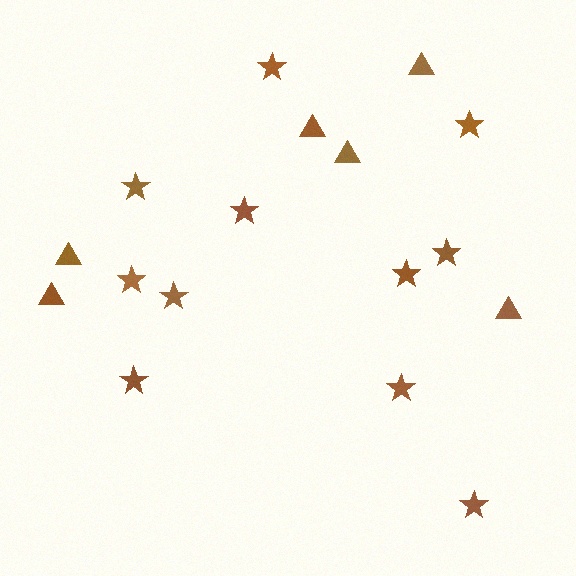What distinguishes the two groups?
There are 2 groups: one group of triangles (6) and one group of stars (11).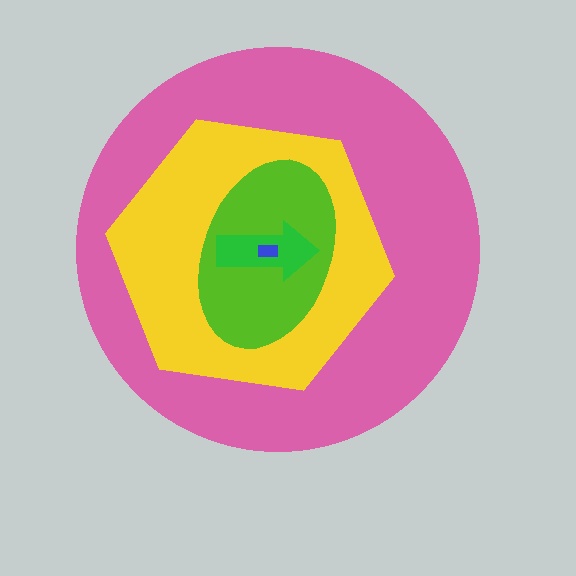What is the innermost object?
The blue rectangle.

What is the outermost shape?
The pink circle.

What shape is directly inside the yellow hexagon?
The lime ellipse.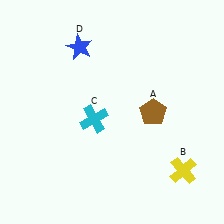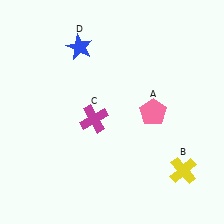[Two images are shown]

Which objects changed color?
A changed from brown to pink. C changed from cyan to magenta.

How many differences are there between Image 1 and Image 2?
There are 2 differences between the two images.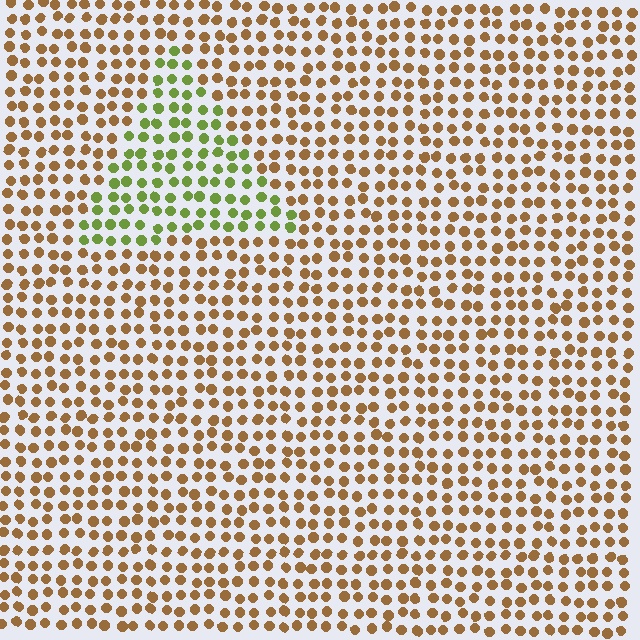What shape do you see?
I see a triangle.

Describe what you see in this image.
The image is filled with small brown elements in a uniform arrangement. A triangle-shaped region is visible where the elements are tinted to a slightly different hue, forming a subtle color boundary.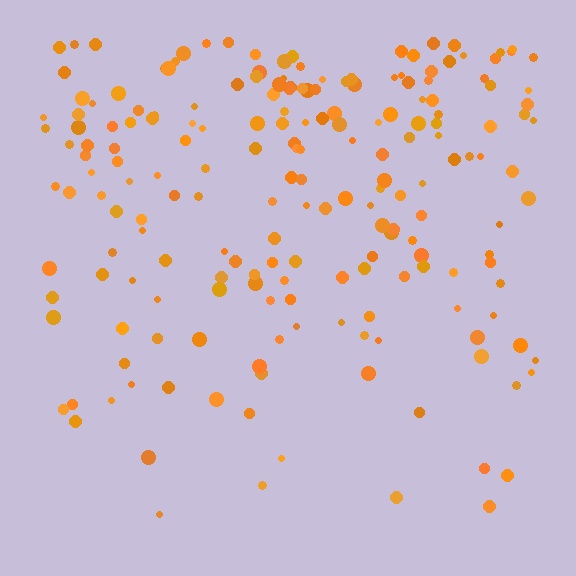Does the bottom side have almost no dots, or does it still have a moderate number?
Still a moderate number, just noticeably fewer than the top.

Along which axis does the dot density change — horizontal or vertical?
Vertical.